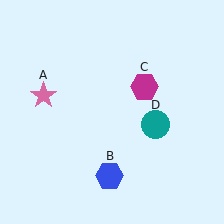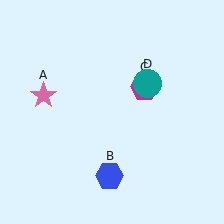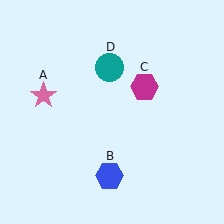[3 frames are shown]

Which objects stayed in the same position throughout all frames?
Pink star (object A) and blue hexagon (object B) and magenta hexagon (object C) remained stationary.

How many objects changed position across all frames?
1 object changed position: teal circle (object D).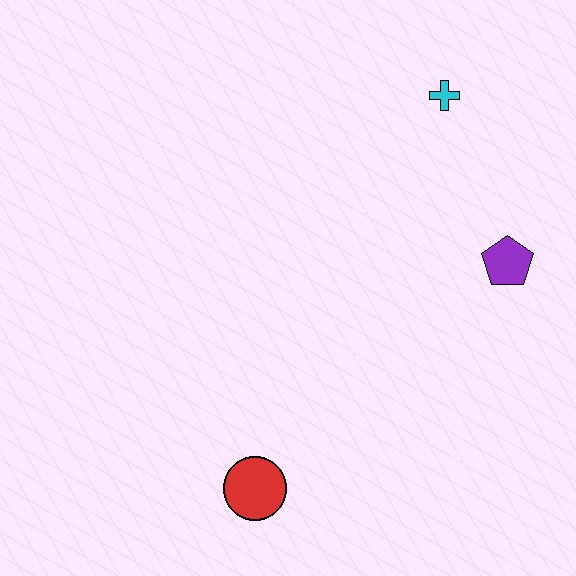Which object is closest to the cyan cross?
The purple pentagon is closest to the cyan cross.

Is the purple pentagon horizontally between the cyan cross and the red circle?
No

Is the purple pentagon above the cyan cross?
No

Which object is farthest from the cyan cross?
The red circle is farthest from the cyan cross.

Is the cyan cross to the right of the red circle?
Yes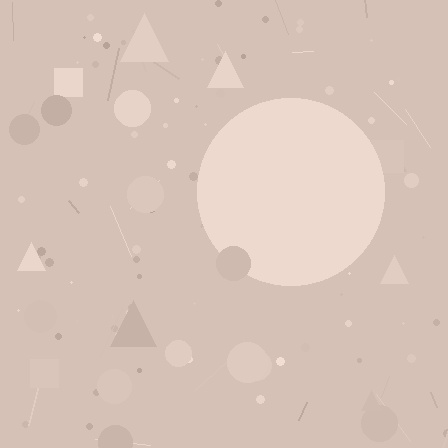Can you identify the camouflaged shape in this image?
The camouflaged shape is a circle.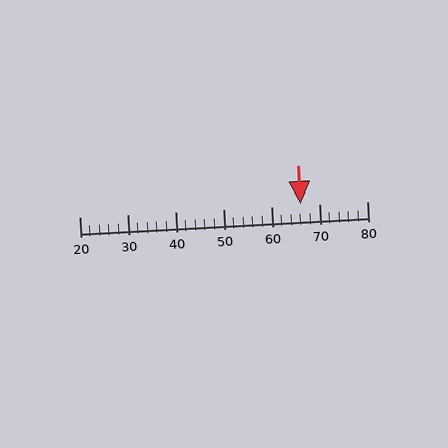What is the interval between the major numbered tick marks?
The major tick marks are spaced 10 units apart.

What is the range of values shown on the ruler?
The ruler shows values from 20 to 80.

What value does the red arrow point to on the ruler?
The red arrow points to approximately 66.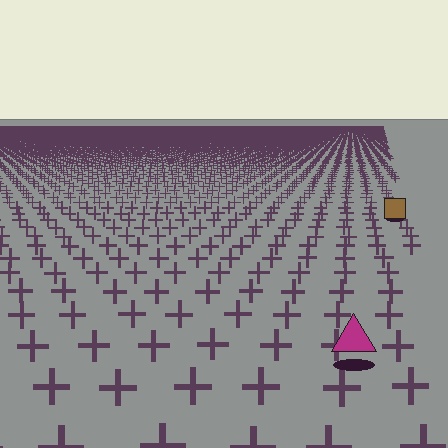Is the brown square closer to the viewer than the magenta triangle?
No. The magenta triangle is closer — you can tell from the texture gradient: the ground texture is coarser near it.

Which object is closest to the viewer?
The magenta triangle is closest. The texture marks near it are larger and more spread out.